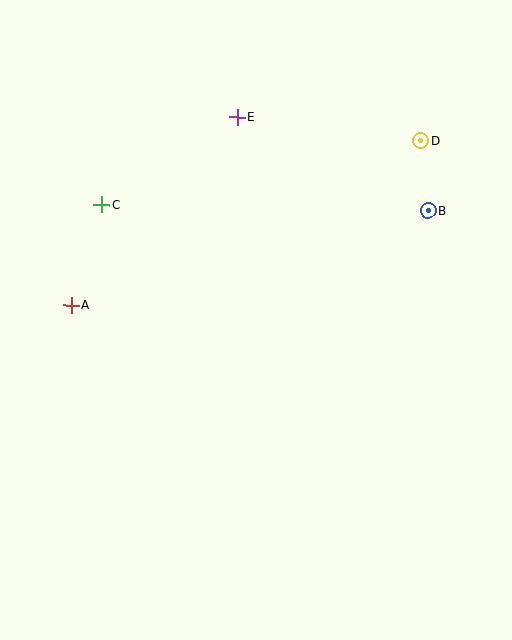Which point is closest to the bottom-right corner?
Point B is closest to the bottom-right corner.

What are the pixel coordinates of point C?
Point C is at (101, 204).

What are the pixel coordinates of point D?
Point D is at (421, 141).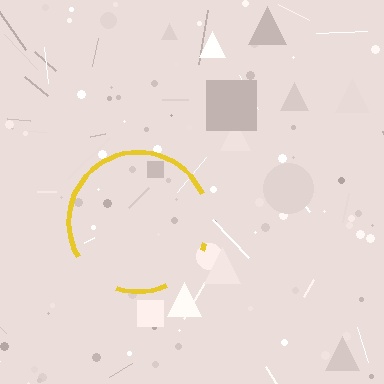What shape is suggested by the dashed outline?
The dashed outline suggests a circle.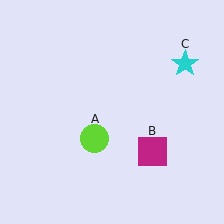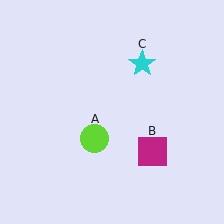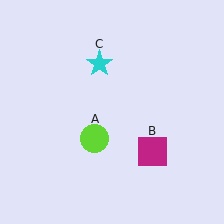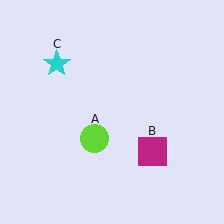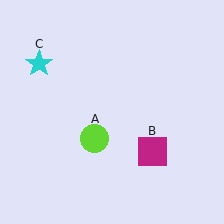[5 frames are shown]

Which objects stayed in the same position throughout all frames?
Lime circle (object A) and magenta square (object B) remained stationary.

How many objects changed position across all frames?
1 object changed position: cyan star (object C).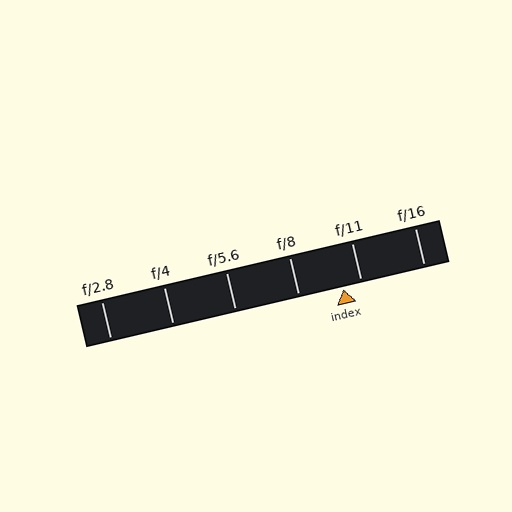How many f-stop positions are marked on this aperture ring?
There are 6 f-stop positions marked.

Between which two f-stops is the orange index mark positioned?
The index mark is between f/8 and f/11.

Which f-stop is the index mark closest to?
The index mark is closest to f/11.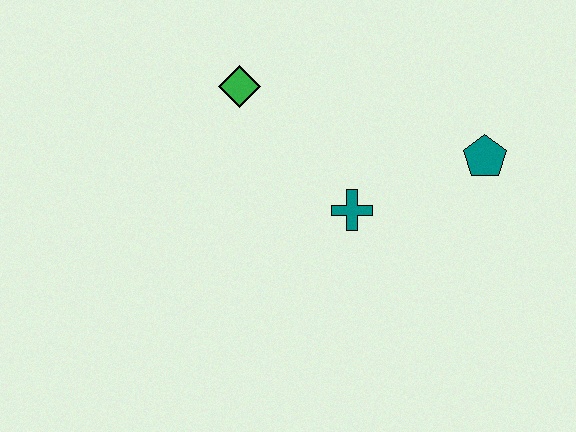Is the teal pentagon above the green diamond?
No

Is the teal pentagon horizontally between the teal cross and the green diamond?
No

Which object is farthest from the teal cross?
The green diamond is farthest from the teal cross.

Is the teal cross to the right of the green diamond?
Yes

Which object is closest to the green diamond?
The teal cross is closest to the green diamond.